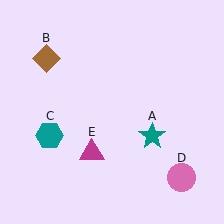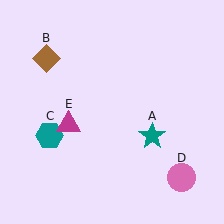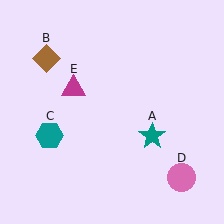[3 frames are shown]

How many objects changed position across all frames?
1 object changed position: magenta triangle (object E).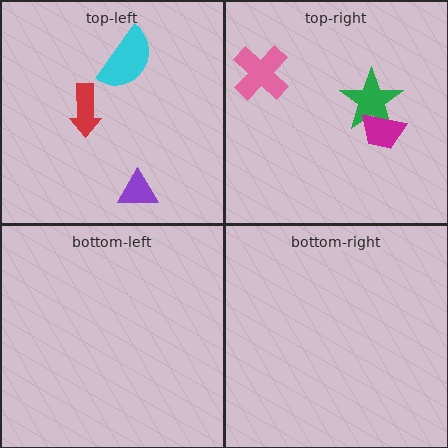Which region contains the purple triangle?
The top-left region.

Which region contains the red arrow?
The top-left region.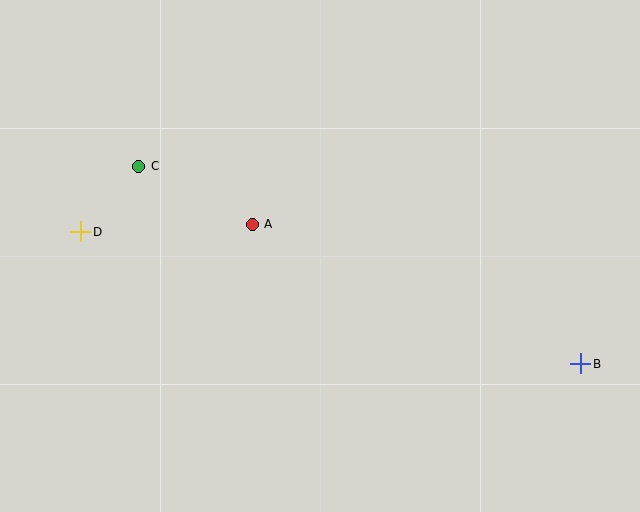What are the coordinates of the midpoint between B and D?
The midpoint between B and D is at (331, 298).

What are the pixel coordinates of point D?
Point D is at (81, 232).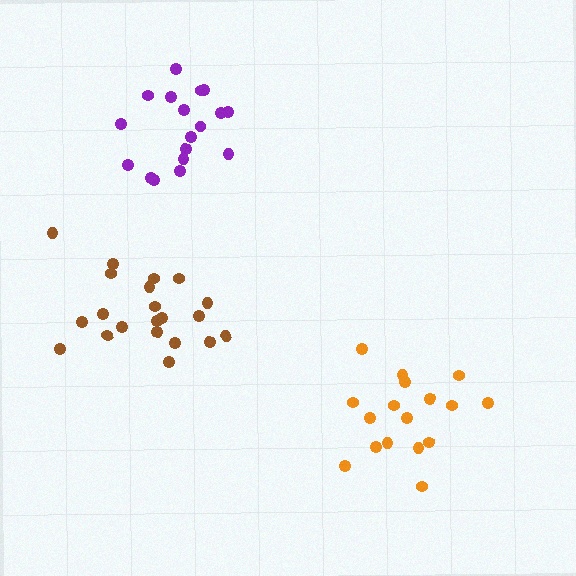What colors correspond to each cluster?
The clusters are colored: brown, purple, orange.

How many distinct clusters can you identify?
There are 3 distinct clusters.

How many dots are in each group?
Group 1: 21 dots, Group 2: 18 dots, Group 3: 17 dots (56 total).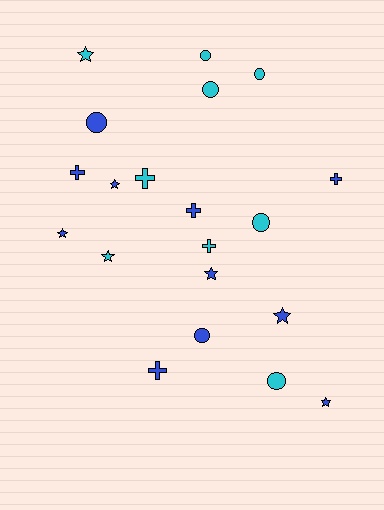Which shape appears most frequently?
Circle, with 7 objects.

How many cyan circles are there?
There are 5 cyan circles.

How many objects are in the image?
There are 20 objects.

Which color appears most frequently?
Blue, with 11 objects.